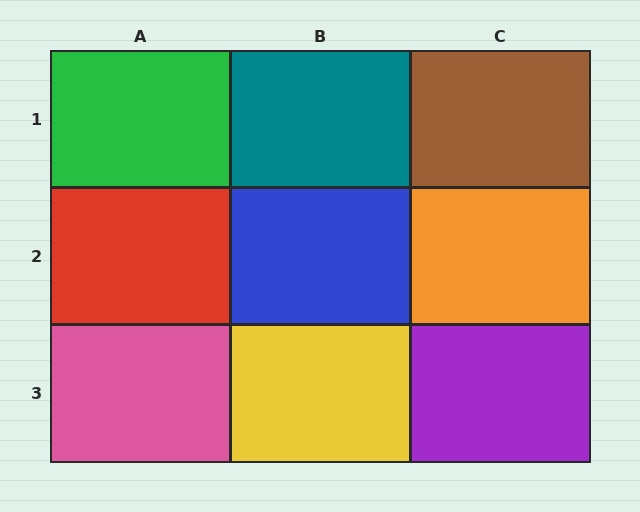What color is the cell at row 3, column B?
Yellow.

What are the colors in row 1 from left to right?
Green, teal, brown.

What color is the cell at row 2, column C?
Orange.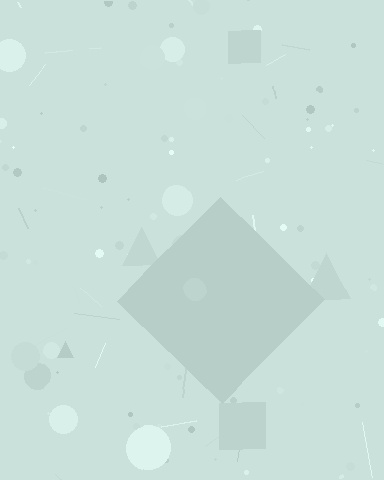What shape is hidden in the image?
A diamond is hidden in the image.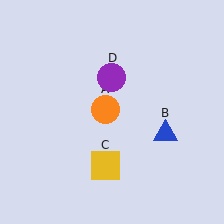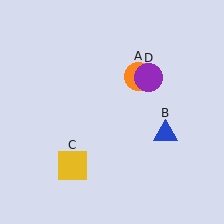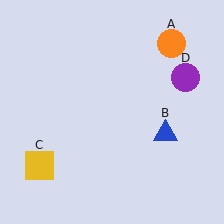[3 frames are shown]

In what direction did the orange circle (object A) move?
The orange circle (object A) moved up and to the right.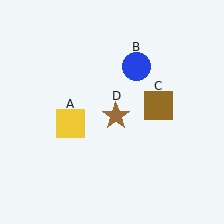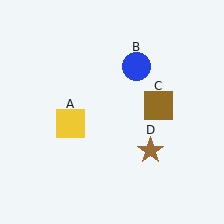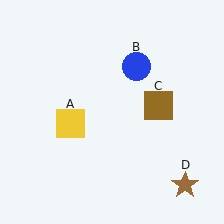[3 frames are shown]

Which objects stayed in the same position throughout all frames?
Yellow square (object A) and blue circle (object B) and brown square (object C) remained stationary.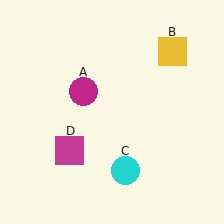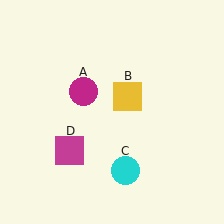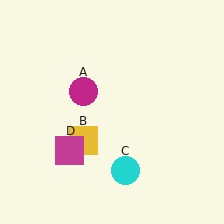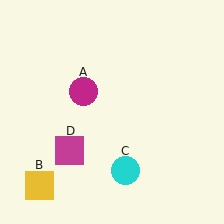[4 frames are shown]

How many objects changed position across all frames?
1 object changed position: yellow square (object B).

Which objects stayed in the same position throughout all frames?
Magenta circle (object A) and cyan circle (object C) and magenta square (object D) remained stationary.